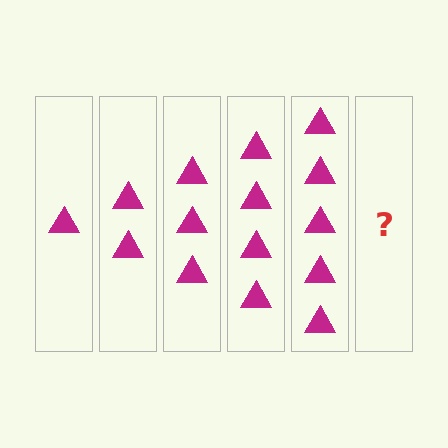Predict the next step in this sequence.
The next step is 6 triangles.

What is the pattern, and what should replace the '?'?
The pattern is that each step adds one more triangle. The '?' should be 6 triangles.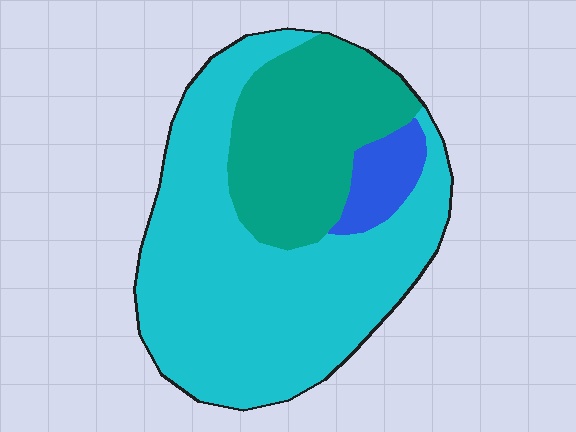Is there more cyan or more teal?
Cyan.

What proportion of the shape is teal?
Teal takes up about one third (1/3) of the shape.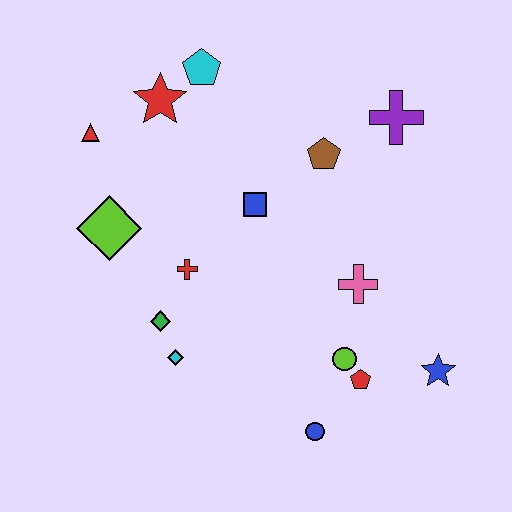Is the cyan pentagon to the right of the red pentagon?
No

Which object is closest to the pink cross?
The lime circle is closest to the pink cross.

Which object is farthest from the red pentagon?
The red triangle is farthest from the red pentagon.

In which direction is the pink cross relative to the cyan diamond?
The pink cross is to the right of the cyan diamond.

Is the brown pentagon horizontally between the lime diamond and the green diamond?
No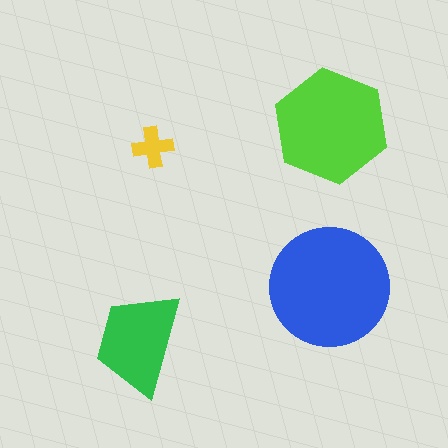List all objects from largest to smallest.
The blue circle, the lime hexagon, the green trapezoid, the yellow cross.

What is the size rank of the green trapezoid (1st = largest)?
3rd.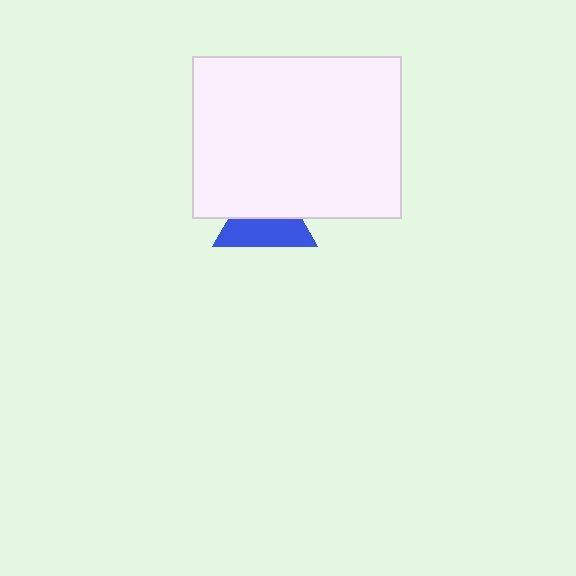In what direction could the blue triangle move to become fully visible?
The blue triangle could move down. That would shift it out from behind the white rectangle entirely.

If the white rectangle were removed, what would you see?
You would see the complete blue triangle.